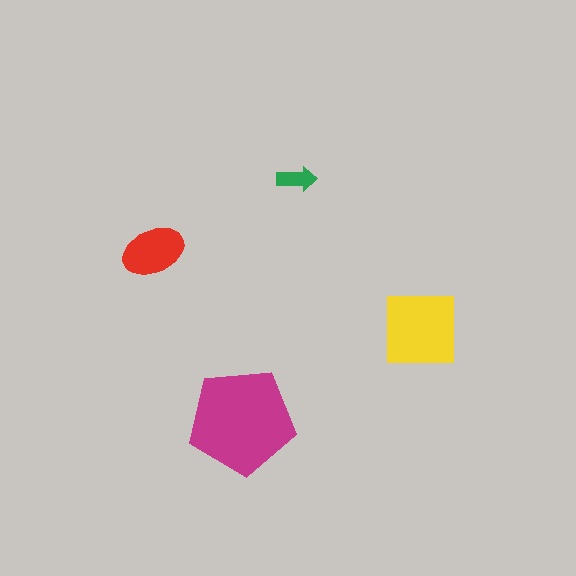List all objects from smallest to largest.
The green arrow, the red ellipse, the yellow square, the magenta pentagon.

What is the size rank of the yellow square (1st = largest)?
2nd.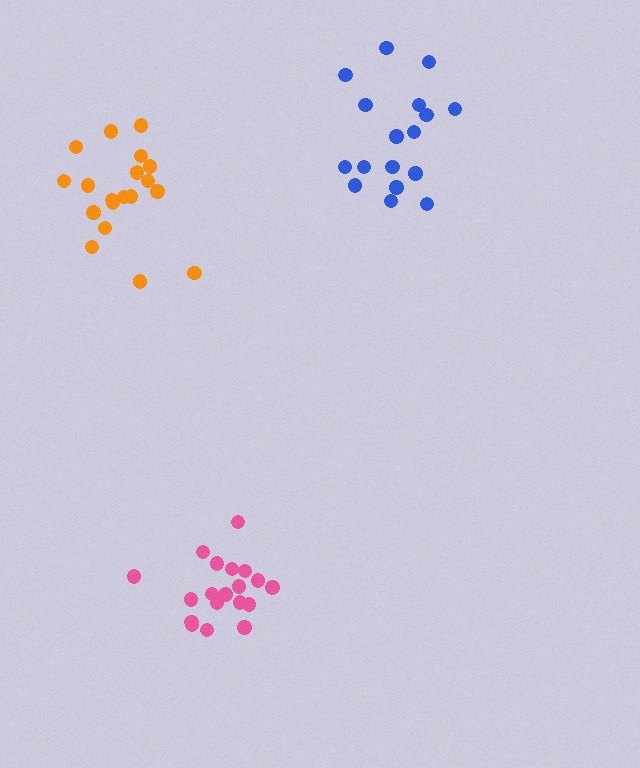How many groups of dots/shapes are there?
There are 3 groups.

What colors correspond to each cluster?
The clusters are colored: pink, blue, orange.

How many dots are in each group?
Group 1: 19 dots, Group 2: 17 dots, Group 3: 21 dots (57 total).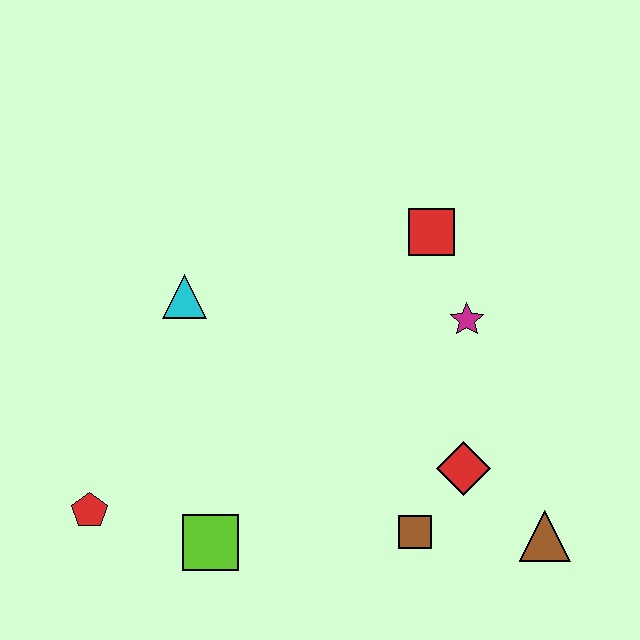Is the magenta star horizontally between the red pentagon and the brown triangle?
Yes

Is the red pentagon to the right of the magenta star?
No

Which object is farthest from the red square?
The red pentagon is farthest from the red square.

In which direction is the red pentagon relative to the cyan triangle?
The red pentagon is below the cyan triangle.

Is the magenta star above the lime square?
Yes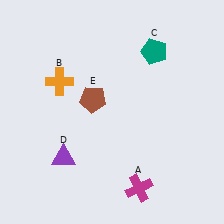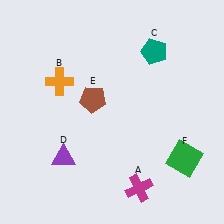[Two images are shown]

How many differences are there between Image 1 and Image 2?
There is 1 difference between the two images.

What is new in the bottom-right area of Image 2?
A green square (F) was added in the bottom-right area of Image 2.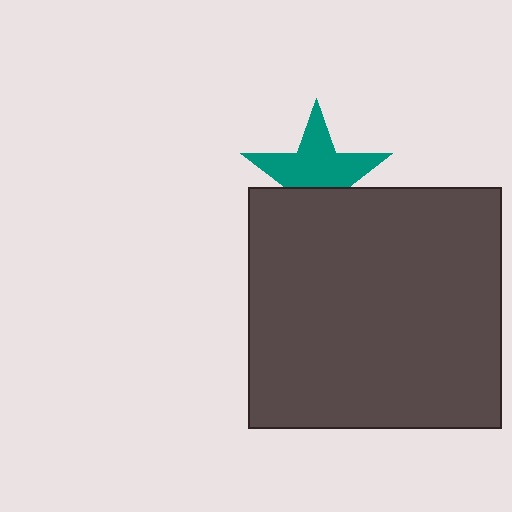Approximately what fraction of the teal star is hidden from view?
Roughly 37% of the teal star is hidden behind the dark gray rectangle.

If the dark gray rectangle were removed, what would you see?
You would see the complete teal star.